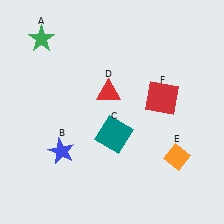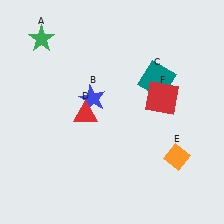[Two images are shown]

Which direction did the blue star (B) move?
The blue star (B) moved up.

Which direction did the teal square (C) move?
The teal square (C) moved up.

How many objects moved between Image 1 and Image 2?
3 objects moved between the two images.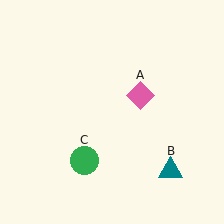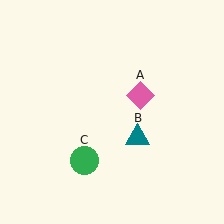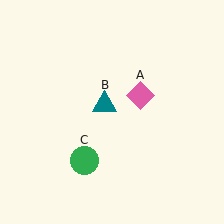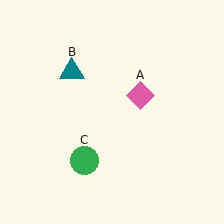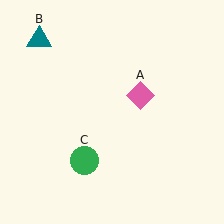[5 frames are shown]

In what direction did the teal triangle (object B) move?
The teal triangle (object B) moved up and to the left.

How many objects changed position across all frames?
1 object changed position: teal triangle (object B).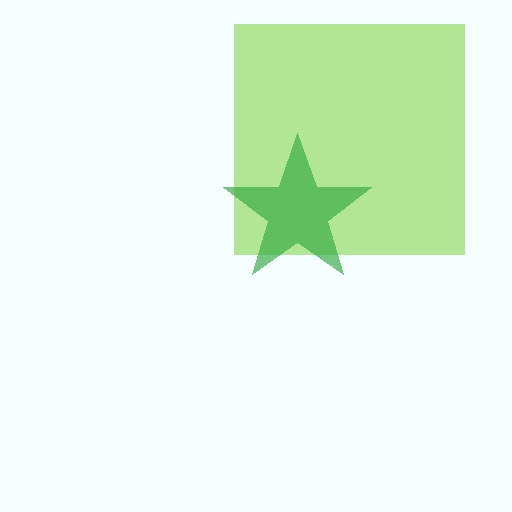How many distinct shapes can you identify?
There are 2 distinct shapes: a lime square, a green star.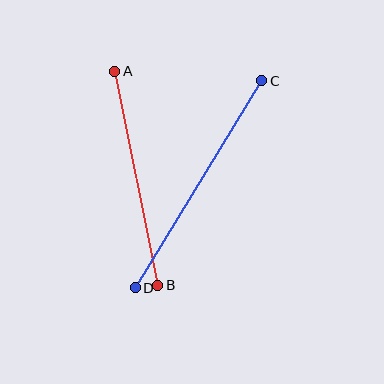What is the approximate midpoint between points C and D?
The midpoint is at approximately (199, 184) pixels.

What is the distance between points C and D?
The distance is approximately 243 pixels.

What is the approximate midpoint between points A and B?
The midpoint is at approximately (136, 178) pixels.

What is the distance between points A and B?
The distance is approximately 218 pixels.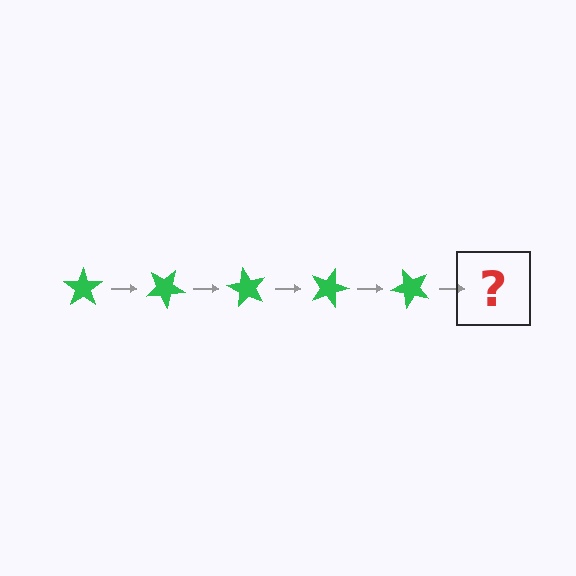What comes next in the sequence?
The next element should be a green star rotated 150 degrees.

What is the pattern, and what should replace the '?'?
The pattern is that the star rotates 30 degrees each step. The '?' should be a green star rotated 150 degrees.